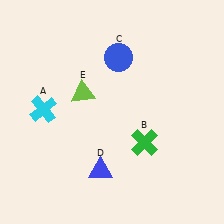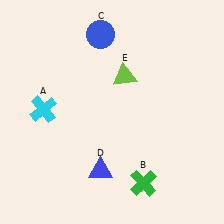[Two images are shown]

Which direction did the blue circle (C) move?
The blue circle (C) moved up.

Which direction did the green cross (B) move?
The green cross (B) moved down.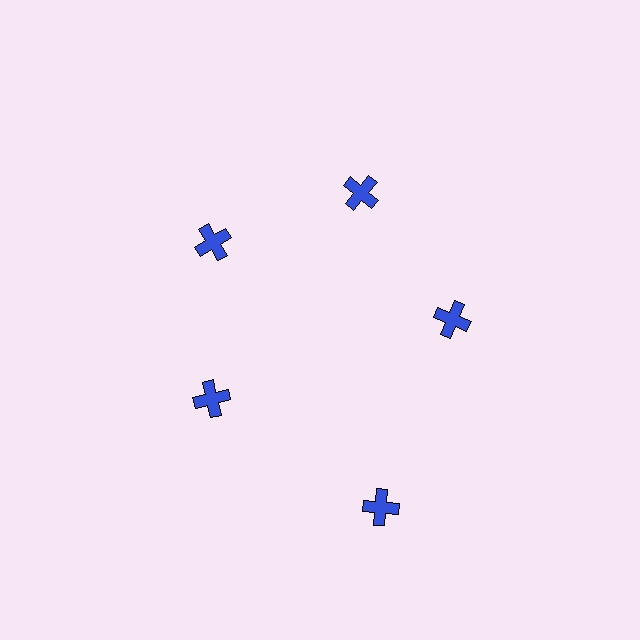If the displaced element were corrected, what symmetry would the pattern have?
It would have 5-fold rotational symmetry — the pattern would map onto itself every 72 degrees.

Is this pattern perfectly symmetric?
No. The 5 blue crosses are arranged in a ring, but one element near the 5 o'clock position is pushed outward from the center, breaking the 5-fold rotational symmetry.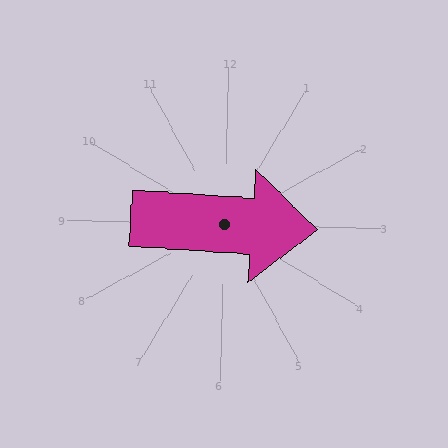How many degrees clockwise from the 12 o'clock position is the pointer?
Approximately 92 degrees.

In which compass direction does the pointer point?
East.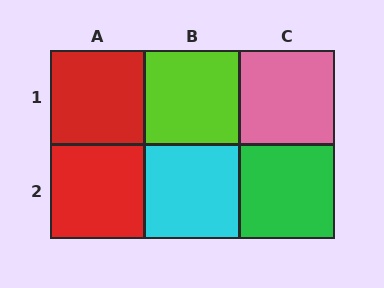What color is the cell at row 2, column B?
Cyan.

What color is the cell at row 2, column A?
Red.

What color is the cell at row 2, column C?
Green.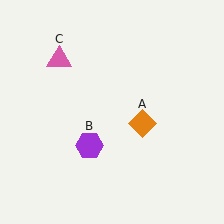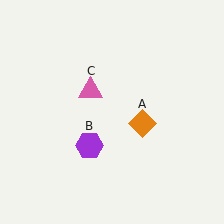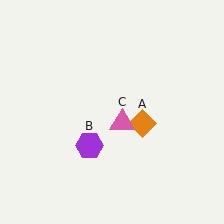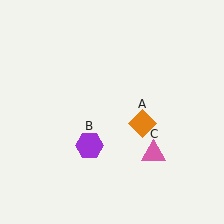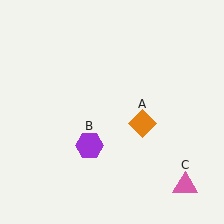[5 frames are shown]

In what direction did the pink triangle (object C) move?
The pink triangle (object C) moved down and to the right.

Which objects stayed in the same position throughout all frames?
Orange diamond (object A) and purple hexagon (object B) remained stationary.